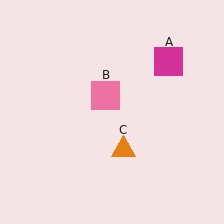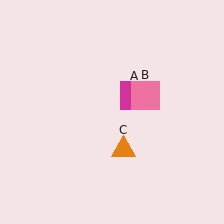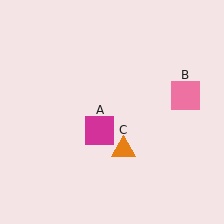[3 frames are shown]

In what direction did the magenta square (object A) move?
The magenta square (object A) moved down and to the left.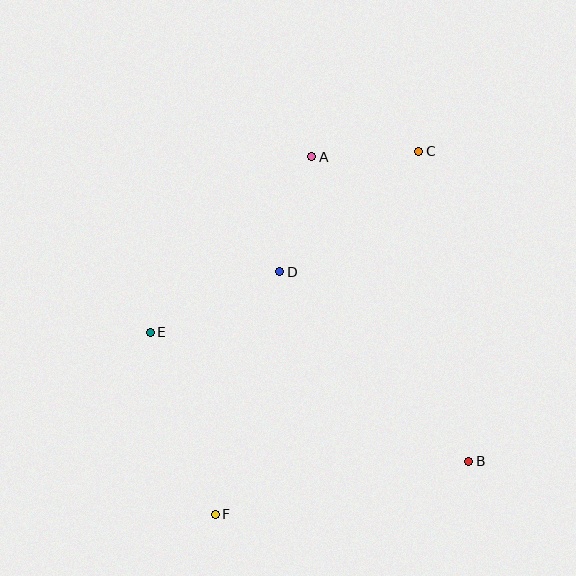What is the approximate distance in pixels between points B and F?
The distance between B and F is approximately 259 pixels.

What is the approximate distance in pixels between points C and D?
The distance between C and D is approximately 184 pixels.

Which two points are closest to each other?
Points A and C are closest to each other.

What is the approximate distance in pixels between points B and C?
The distance between B and C is approximately 314 pixels.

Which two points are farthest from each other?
Points C and F are farthest from each other.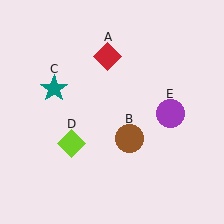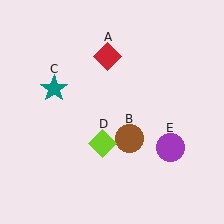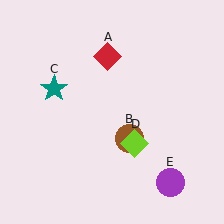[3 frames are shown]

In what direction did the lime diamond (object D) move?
The lime diamond (object D) moved right.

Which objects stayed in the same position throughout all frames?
Red diamond (object A) and brown circle (object B) and teal star (object C) remained stationary.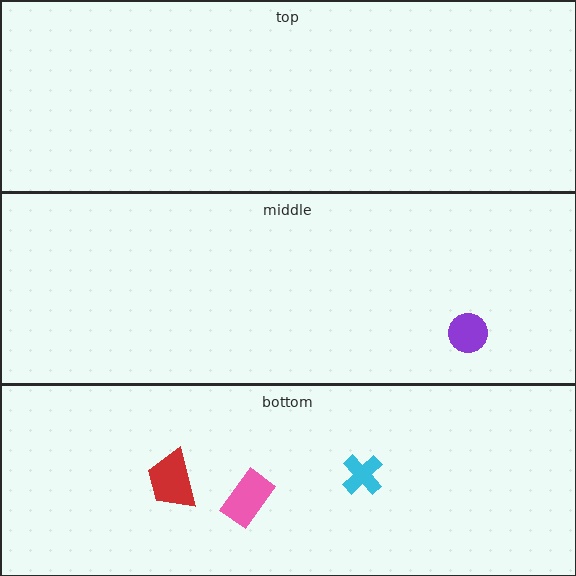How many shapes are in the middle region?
1.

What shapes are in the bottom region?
The cyan cross, the pink rectangle, the red trapezoid.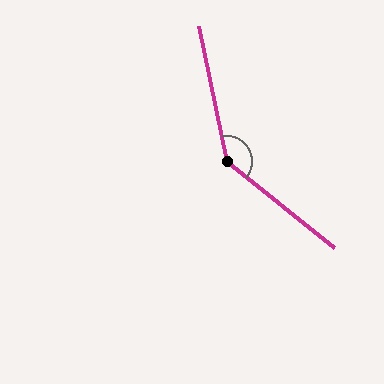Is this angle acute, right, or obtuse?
It is obtuse.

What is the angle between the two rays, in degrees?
Approximately 141 degrees.